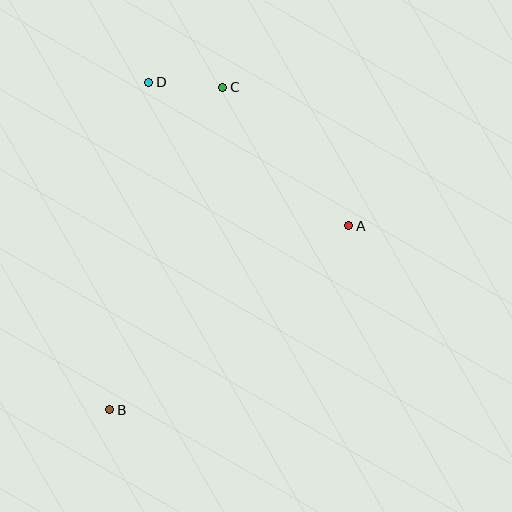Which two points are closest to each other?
Points C and D are closest to each other.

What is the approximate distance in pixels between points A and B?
The distance between A and B is approximately 302 pixels.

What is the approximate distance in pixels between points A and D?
The distance between A and D is approximately 246 pixels.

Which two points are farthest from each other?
Points B and C are farthest from each other.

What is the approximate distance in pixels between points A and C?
The distance between A and C is approximately 187 pixels.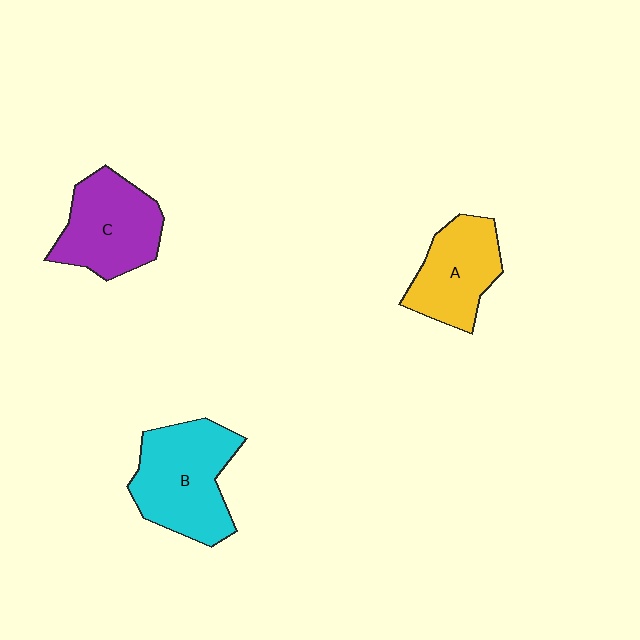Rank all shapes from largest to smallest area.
From largest to smallest: B (cyan), C (purple), A (yellow).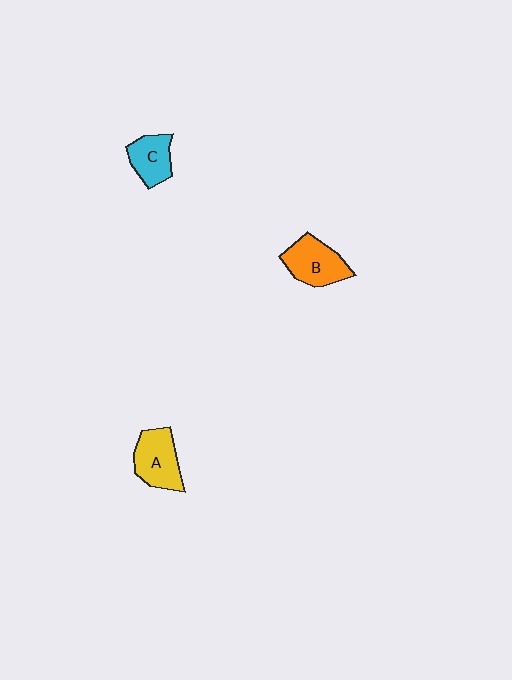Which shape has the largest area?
Shape B (orange).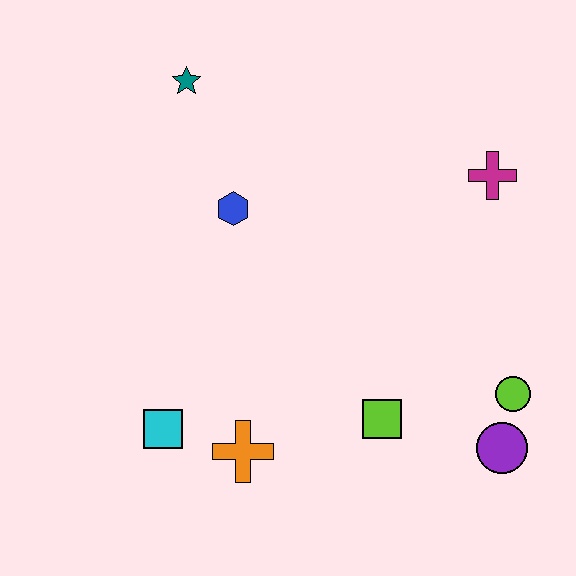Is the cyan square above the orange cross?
Yes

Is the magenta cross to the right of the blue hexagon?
Yes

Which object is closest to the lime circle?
The purple circle is closest to the lime circle.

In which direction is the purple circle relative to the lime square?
The purple circle is to the right of the lime square.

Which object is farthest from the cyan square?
The magenta cross is farthest from the cyan square.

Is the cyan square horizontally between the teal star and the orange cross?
No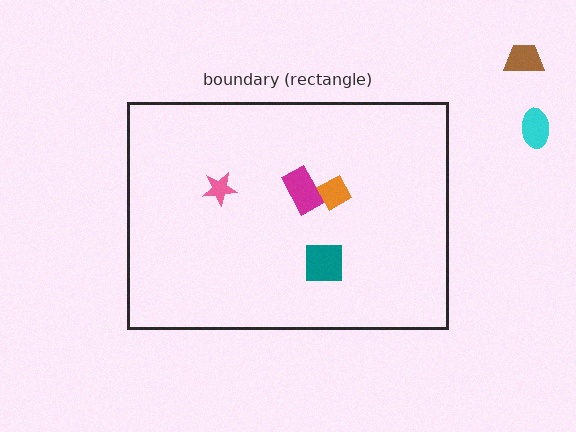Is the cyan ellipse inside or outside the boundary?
Outside.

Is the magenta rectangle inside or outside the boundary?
Inside.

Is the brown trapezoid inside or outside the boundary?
Outside.